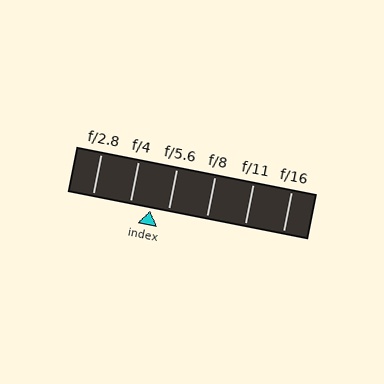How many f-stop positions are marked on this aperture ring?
There are 6 f-stop positions marked.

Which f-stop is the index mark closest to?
The index mark is closest to f/5.6.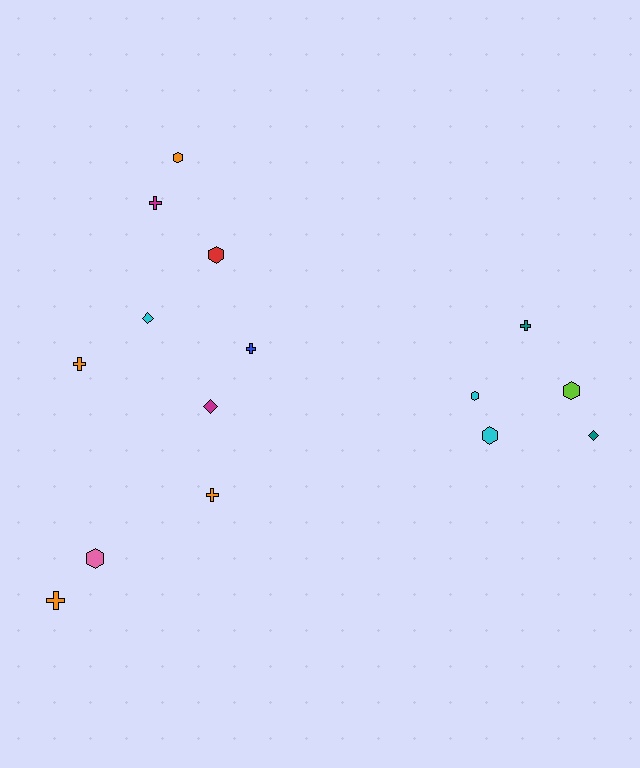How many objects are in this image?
There are 15 objects.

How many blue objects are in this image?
There is 1 blue object.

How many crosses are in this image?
There are 6 crosses.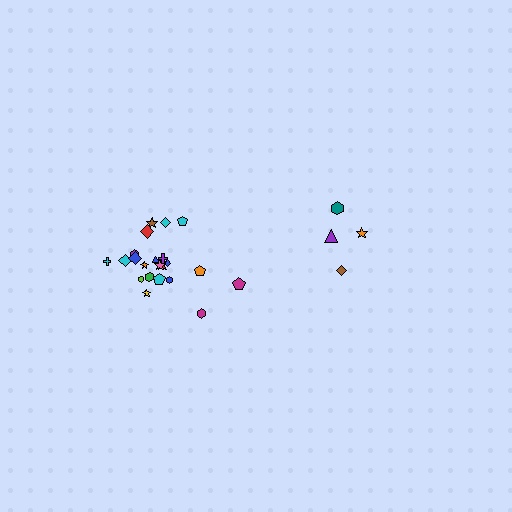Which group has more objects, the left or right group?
The left group.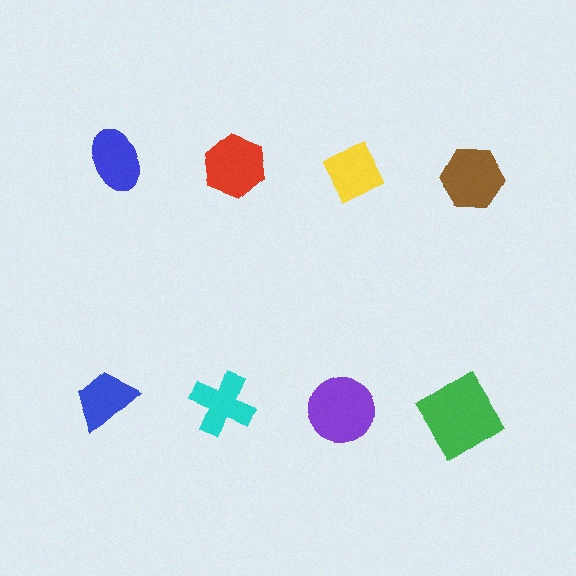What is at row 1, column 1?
A blue ellipse.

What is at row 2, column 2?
A cyan cross.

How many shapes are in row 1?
4 shapes.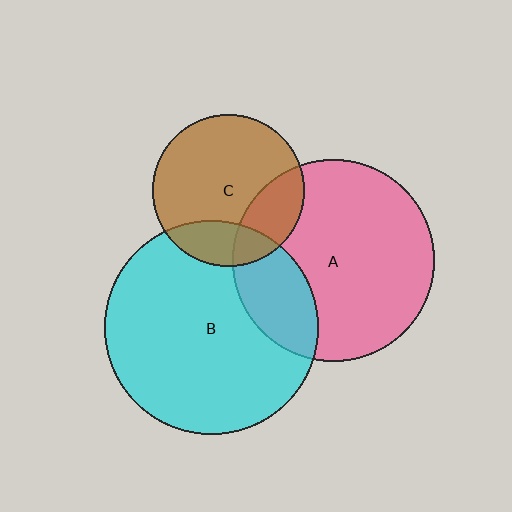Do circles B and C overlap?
Yes.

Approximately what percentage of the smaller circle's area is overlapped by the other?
Approximately 20%.